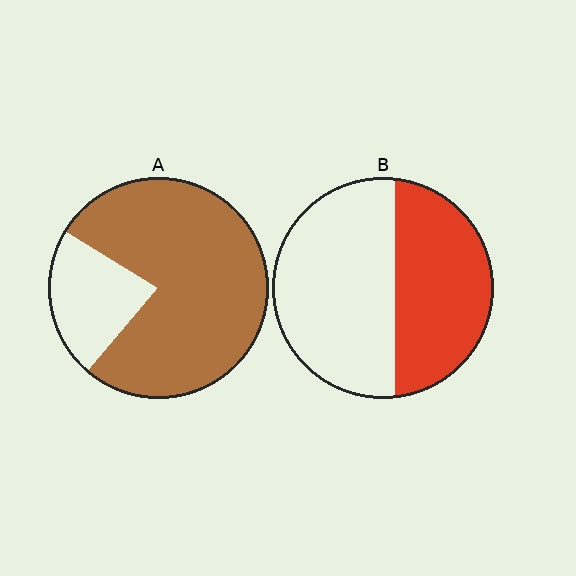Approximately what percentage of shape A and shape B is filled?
A is approximately 80% and B is approximately 45%.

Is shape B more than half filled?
No.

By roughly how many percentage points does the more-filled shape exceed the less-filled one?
By roughly 35 percentage points (A over B).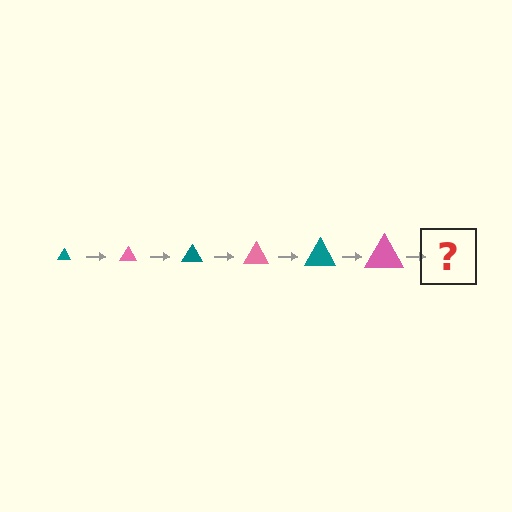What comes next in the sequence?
The next element should be a teal triangle, larger than the previous one.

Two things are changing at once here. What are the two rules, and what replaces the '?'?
The two rules are that the triangle grows larger each step and the color cycles through teal and pink. The '?' should be a teal triangle, larger than the previous one.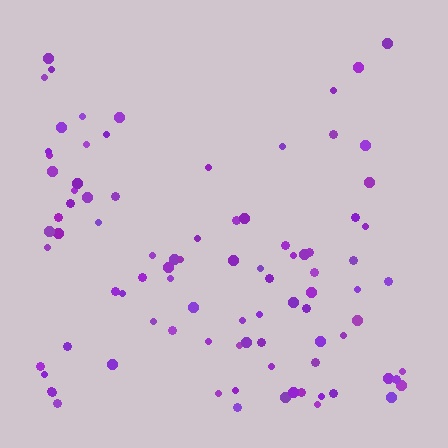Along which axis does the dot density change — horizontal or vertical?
Vertical.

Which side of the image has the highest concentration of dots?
The bottom.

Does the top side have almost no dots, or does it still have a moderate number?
Still a moderate number, just noticeably fewer than the bottom.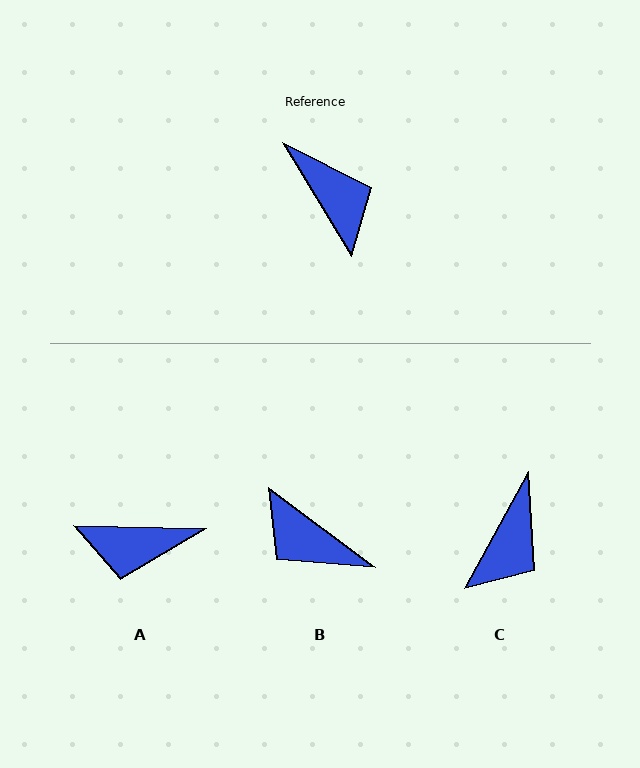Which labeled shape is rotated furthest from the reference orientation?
B, about 158 degrees away.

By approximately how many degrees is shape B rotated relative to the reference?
Approximately 158 degrees clockwise.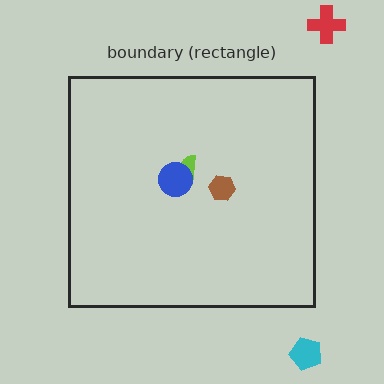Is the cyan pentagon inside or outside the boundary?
Outside.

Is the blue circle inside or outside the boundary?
Inside.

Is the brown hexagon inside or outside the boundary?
Inside.